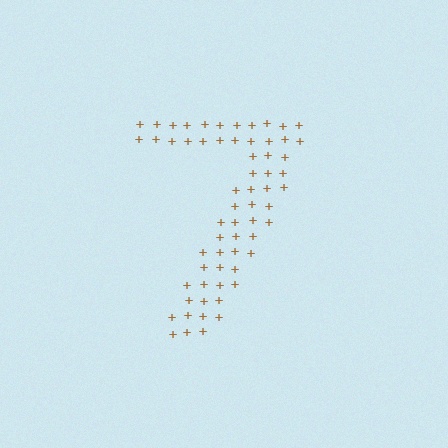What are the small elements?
The small elements are plus signs.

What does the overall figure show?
The overall figure shows the digit 7.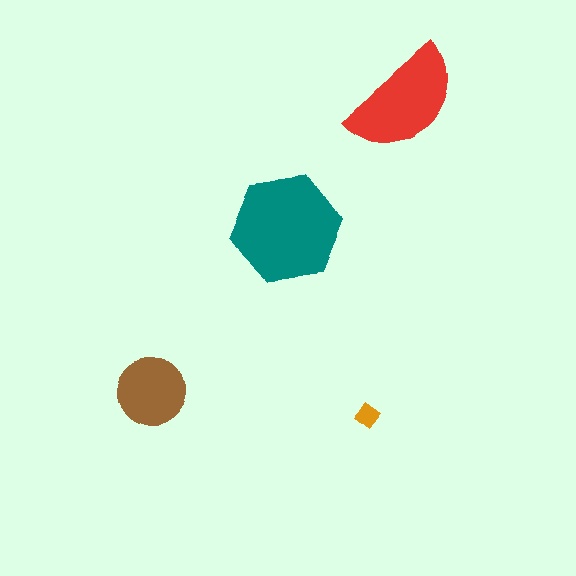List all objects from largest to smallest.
The teal hexagon, the red semicircle, the brown circle, the orange diamond.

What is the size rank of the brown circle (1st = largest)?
3rd.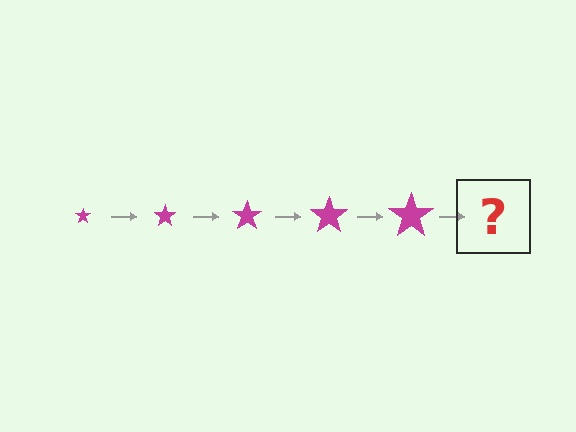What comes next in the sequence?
The next element should be a magenta star, larger than the previous one.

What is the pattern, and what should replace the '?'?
The pattern is that the star gets progressively larger each step. The '?' should be a magenta star, larger than the previous one.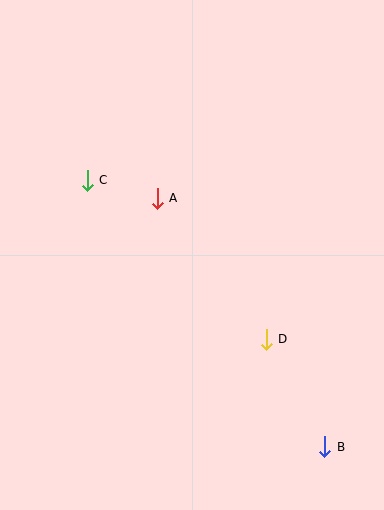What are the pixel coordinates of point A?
Point A is at (157, 198).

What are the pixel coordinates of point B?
Point B is at (325, 447).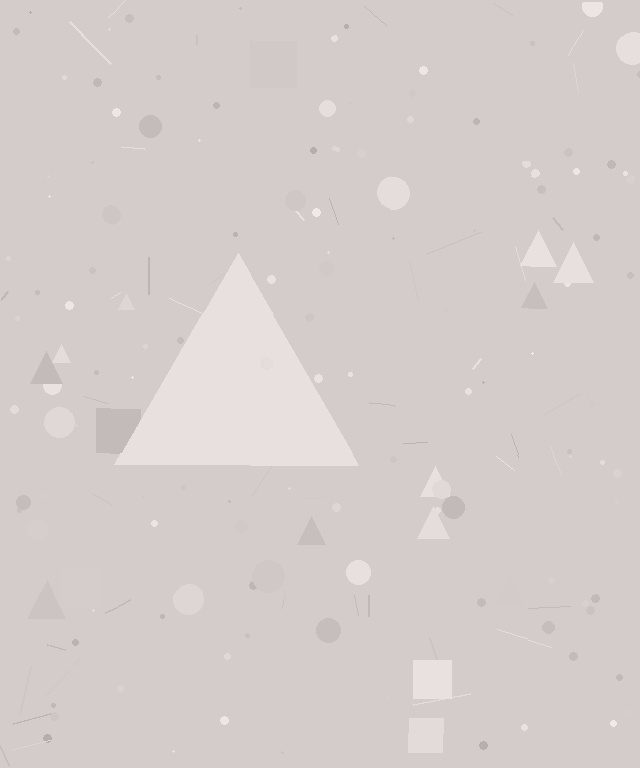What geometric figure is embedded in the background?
A triangle is embedded in the background.